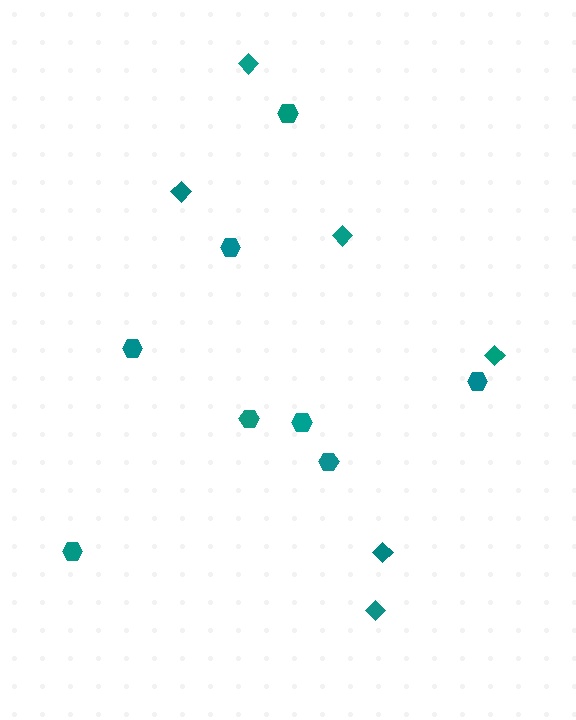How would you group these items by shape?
There are 2 groups: one group of diamonds (6) and one group of hexagons (8).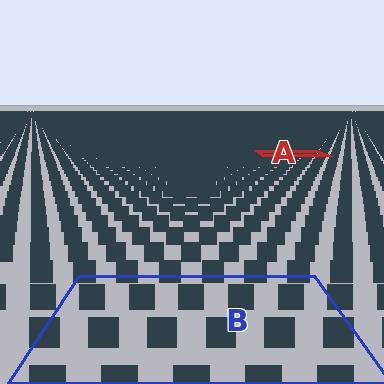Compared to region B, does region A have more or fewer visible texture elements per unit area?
Region A has more texture elements per unit area — they are packed more densely because it is farther away.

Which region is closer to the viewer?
Region B is closer. The texture elements there are larger and more spread out.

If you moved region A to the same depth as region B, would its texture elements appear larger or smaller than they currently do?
They would appear larger. At a closer depth, the same texture elements are projected at a bigger on-screen size.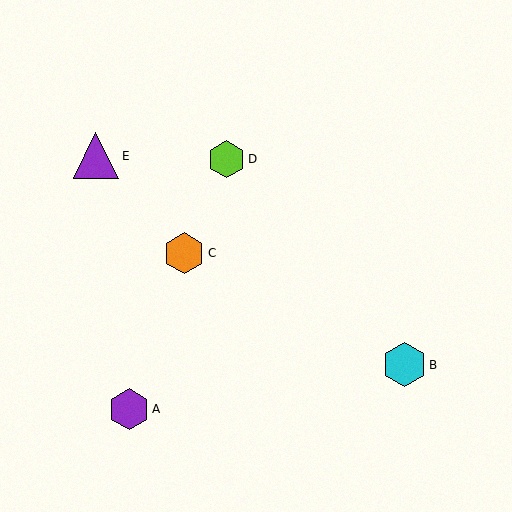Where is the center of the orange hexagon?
The center of the orange hexagon is at (184, 253).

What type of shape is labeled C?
Shape C is an orange hexagon.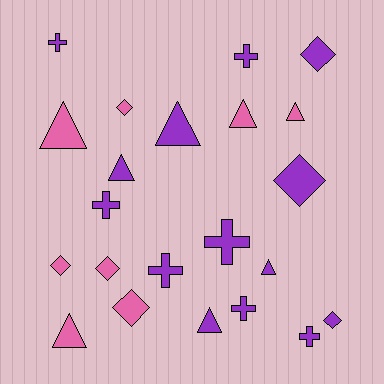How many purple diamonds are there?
There are 3 purple diamonds.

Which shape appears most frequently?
Triangle, with 8 objects.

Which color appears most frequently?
Purple, with 14 objects.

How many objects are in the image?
There are 22 objects.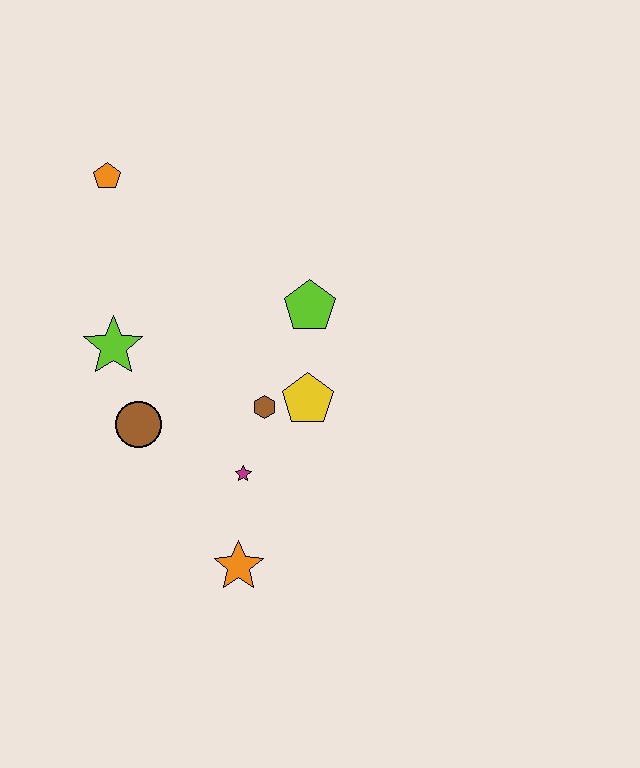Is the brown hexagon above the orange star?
Yes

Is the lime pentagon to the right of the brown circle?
Yes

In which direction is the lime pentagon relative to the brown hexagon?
The lime pentagon is above the brown hexagon.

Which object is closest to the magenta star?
The brown hexagon is closest to the magenta star.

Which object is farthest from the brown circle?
The orange pentagon is farthest from the brown circle.